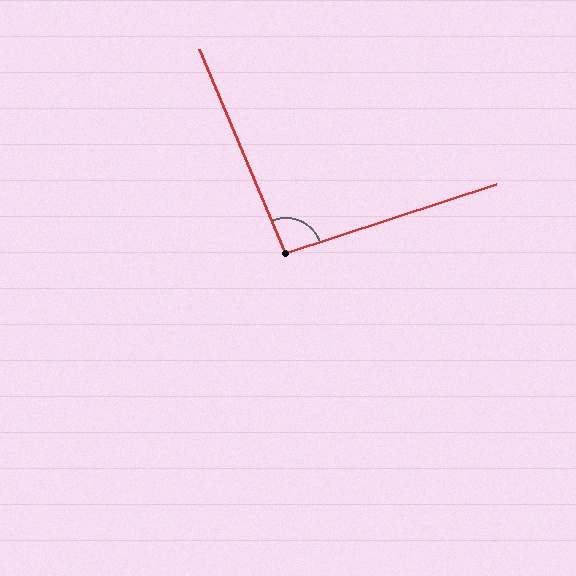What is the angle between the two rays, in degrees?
Approximately 95 degrees.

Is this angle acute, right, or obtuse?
It is approximately a right angle.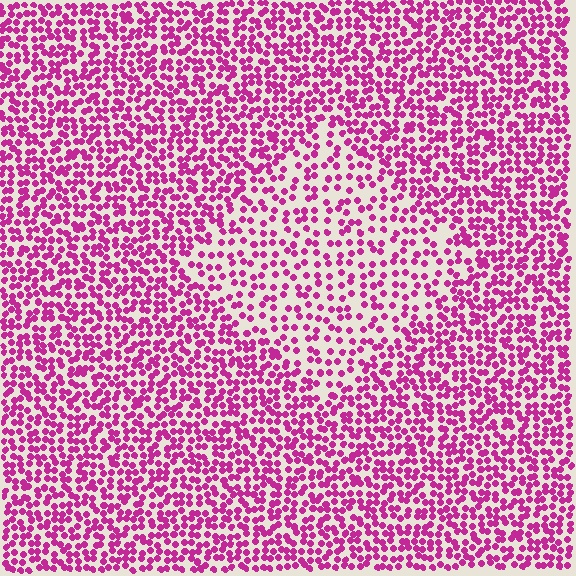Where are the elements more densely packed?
The elements are more densely packed outside the diamond boundary.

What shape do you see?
I see a diamond.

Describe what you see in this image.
The image contains small magenta elements arranged at two different densities. A diamond-shaped region is visible where the elements are less densely packed than the surrounding area.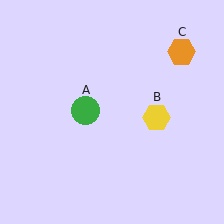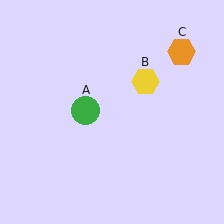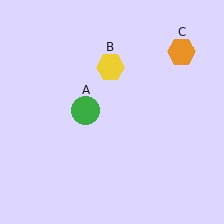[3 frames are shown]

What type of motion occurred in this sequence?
The yellow hexagon (object B) rotated counterclockwise around the center of the scene.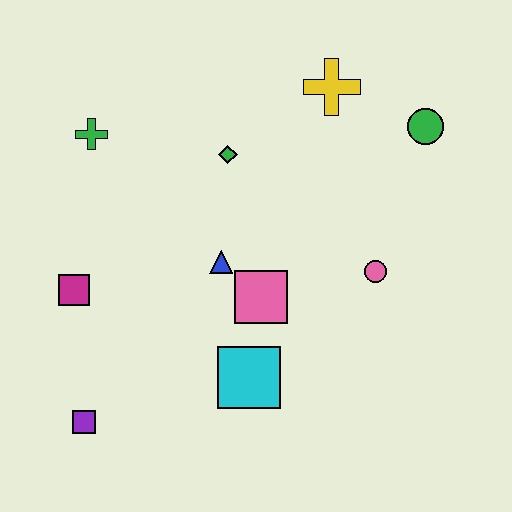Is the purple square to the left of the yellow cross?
Yes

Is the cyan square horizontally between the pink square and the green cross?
Yes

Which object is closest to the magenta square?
The purple square is closest to the magenta square.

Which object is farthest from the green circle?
The purple square is farthest from the green circle.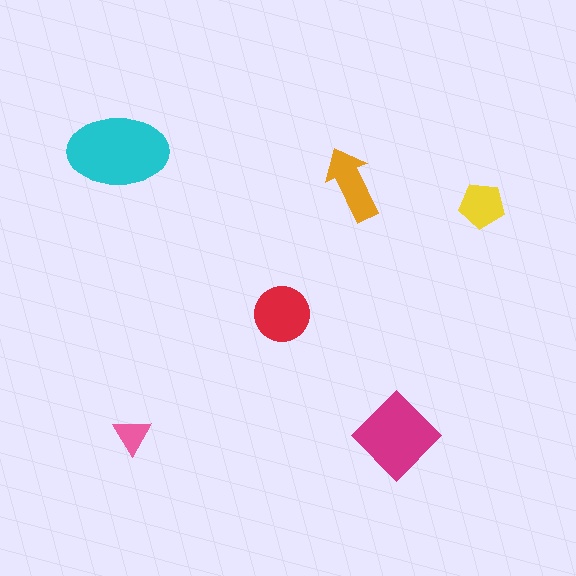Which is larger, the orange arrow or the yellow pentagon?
The orange arrow.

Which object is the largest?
The cyan ellipse.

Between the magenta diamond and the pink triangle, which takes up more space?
The magenta diamond.